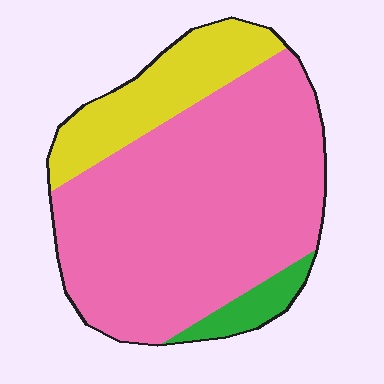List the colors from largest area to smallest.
From largest to smallest: pink, yellow, green.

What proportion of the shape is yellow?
Yellow covers 20% of the shape.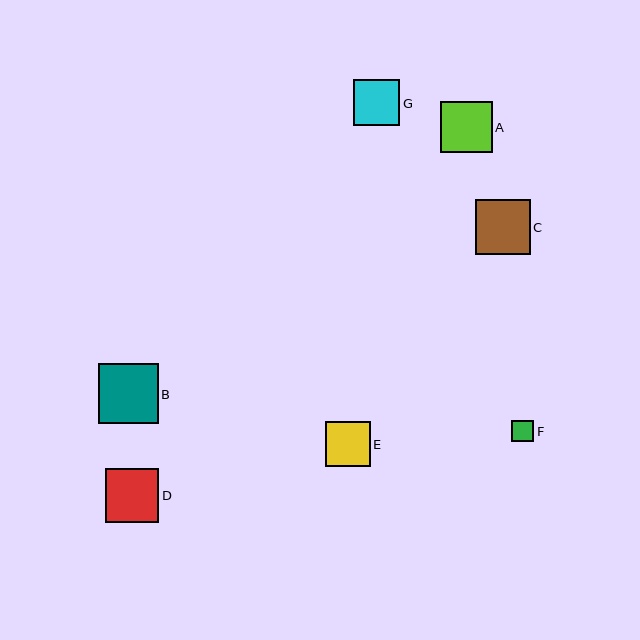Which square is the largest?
Square B is the largest with a size of approximately 60 pixels.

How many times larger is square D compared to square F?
Square D is approximately 2.4 times the size of square F.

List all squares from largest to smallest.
From largest to smallest: B, C, D, A, G, E, F.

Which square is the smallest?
Square F is the smallest with a size of approximately 22 pixels.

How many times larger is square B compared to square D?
Square B is approximately 1.1 times the size of square D.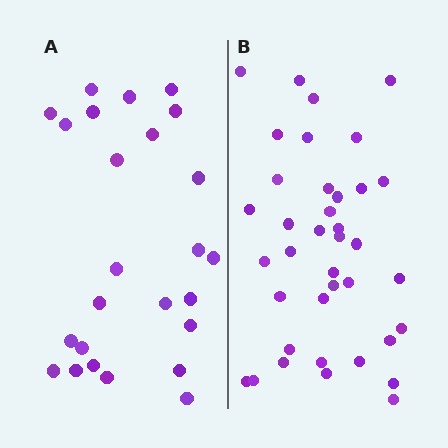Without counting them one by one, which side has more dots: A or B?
Region B (the right region) has more dots.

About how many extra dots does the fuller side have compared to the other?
Region B has approximately 15 more dots than region A.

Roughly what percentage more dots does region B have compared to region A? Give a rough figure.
About 50% more.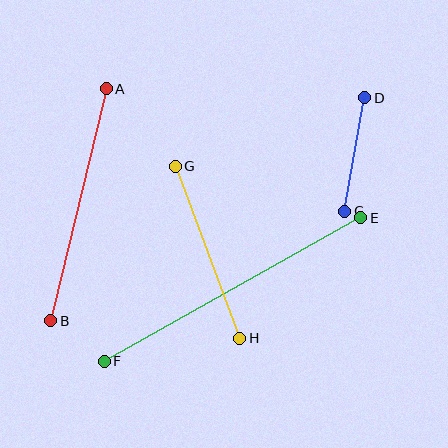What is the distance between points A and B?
The distance is approximately 239 pixels.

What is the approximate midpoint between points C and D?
The midpoint is at approximately (355, 154) pixels.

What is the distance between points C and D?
The distance is approximately 115 pixels.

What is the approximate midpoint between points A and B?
The midpoint is at approximately (78, 205) pixels.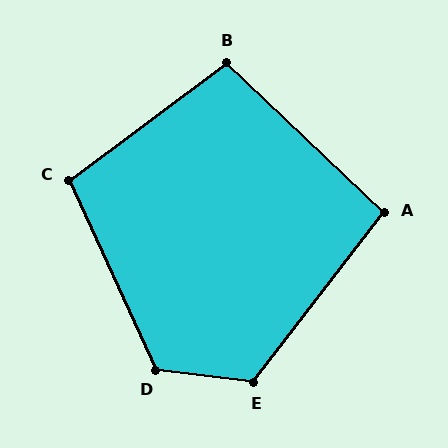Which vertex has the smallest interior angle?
A, at approximately 96 degrees.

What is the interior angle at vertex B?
Approximately 100 degrees (obtuse).